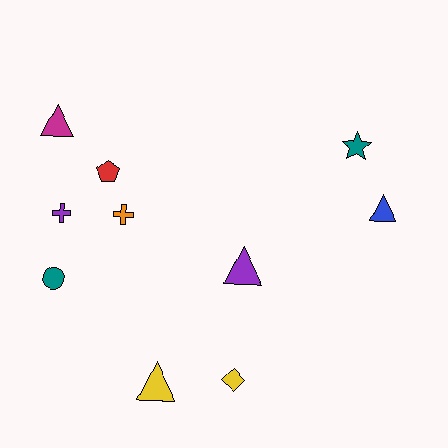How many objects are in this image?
There are 10 objects.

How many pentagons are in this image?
There is 1 pentagon.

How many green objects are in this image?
There are no green objects.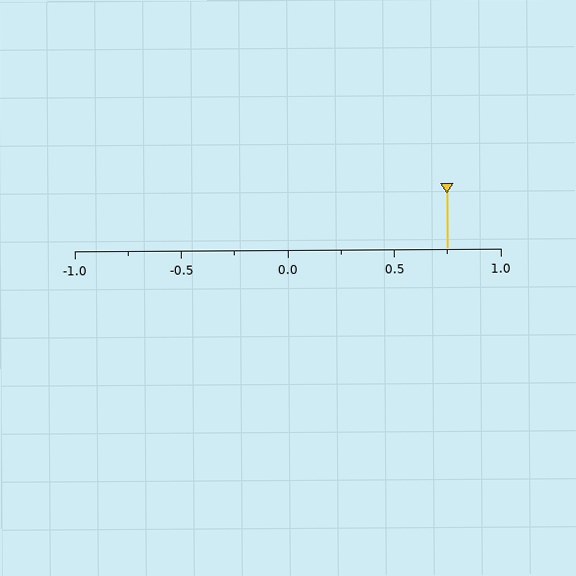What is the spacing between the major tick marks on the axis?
The major ticks are spaced 0.5 apart.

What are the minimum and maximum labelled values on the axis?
The axis runs from -1.0 to 1.0.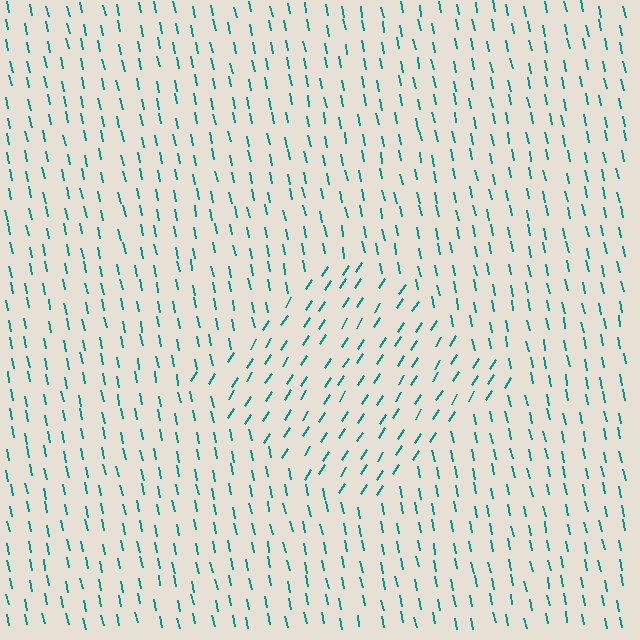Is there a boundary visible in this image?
Yes, there is a texture boundary formed by a change in line orientation.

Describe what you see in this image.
The image is filled with small teal line segments. A diamond region in the image has lines oriented differently from the surrounding lines, creating a visible texture boundary.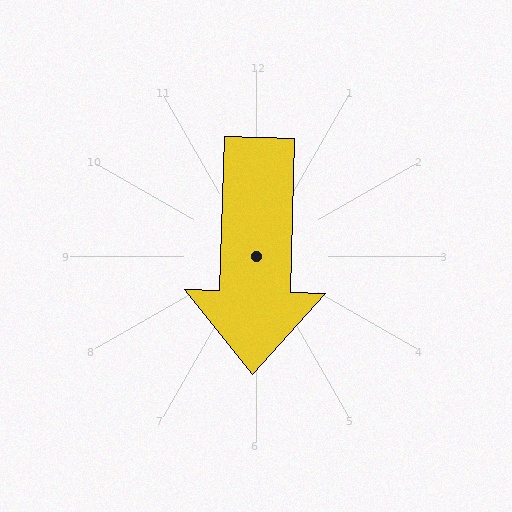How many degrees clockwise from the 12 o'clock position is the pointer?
Approximately 182 degrees.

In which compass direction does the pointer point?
South.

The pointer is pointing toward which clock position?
Roughly 6 o'clock.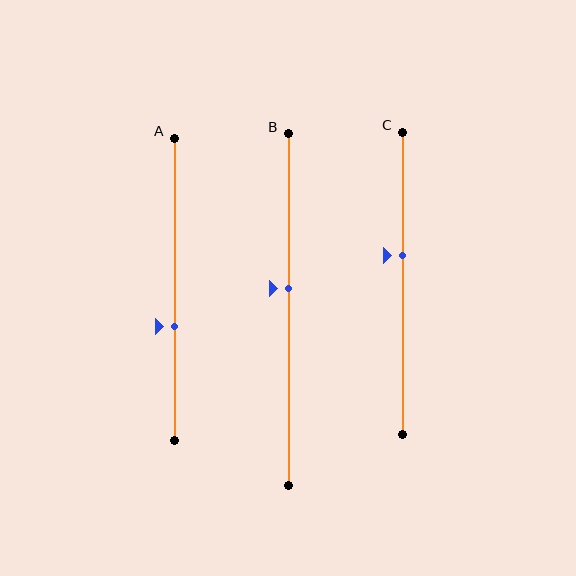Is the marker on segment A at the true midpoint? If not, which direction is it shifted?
No, the marker on segment A is shifted downward by about 12% of the segment length.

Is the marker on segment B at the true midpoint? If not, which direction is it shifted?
No, the marker on segment B is shifted upward by about 6% of the segment length.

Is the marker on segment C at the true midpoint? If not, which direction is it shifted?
No, the marker on segment C is shifted upward by about 9% of the segment length.